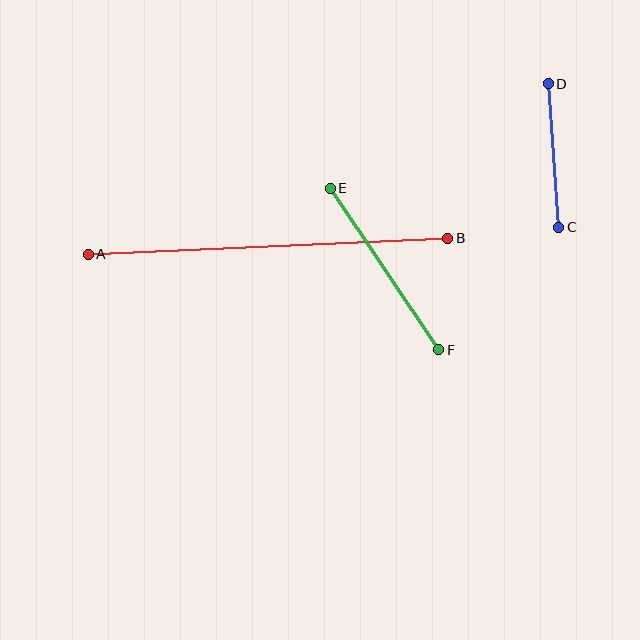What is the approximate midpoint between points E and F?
The midpoint is at approximately (385, 269) pixels.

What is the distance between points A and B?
The distance is approximately 360 pixels.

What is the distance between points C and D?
The distance is approximately 144 pixels.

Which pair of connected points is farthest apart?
Points A and B are farthest apart.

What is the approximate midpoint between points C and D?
The midpoint is at approximately (553, 155) pixels.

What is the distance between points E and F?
The distance is approximately 194 pixels.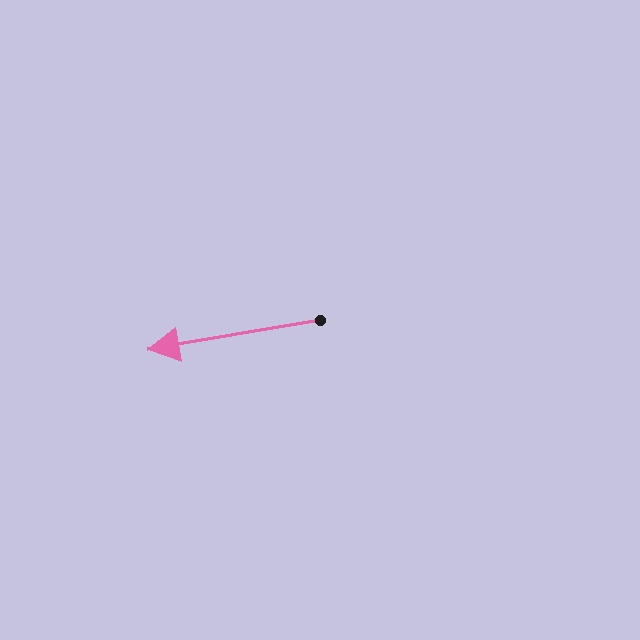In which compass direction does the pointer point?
West.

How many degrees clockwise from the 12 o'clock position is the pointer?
Approximately 260 degrees.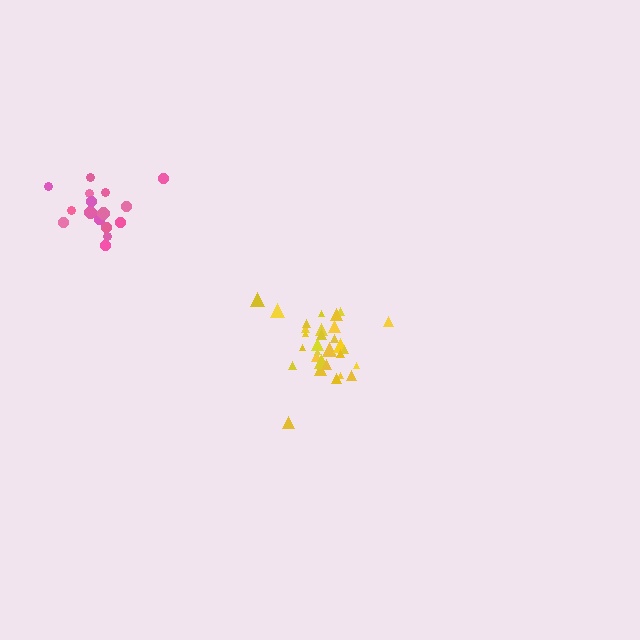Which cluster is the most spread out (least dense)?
Pink.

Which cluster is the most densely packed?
Yellow.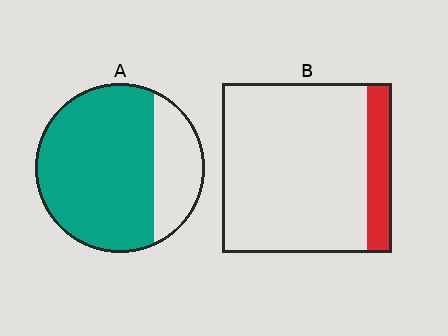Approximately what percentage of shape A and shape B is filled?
A is approximately 75% and B is approximately 15%.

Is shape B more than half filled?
No.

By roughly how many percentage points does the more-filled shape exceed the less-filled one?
By roughly 60 percentage points (A over B).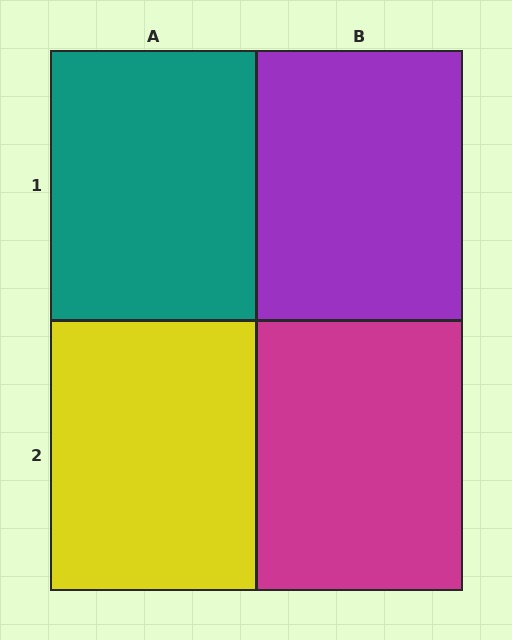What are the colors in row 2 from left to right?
Yellow, magenta.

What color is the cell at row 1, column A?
Teal.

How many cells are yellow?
1 cell is yellow.